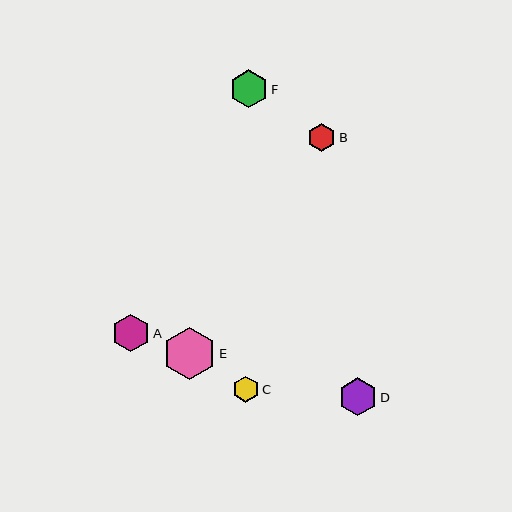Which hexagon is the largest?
Hexagon E is the largest with a size of approximately 52 pixels.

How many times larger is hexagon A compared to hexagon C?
Hexagon A is approximately 1.5 times the size of hexagon C.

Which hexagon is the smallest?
Hexagon C is the smallest with a size of approximately 26 pixels.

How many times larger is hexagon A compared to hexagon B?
Hexagon A is approximately 1.3 times the size of hexagon B.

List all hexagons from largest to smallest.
From largest to smallest: E, F, D, A, B, C.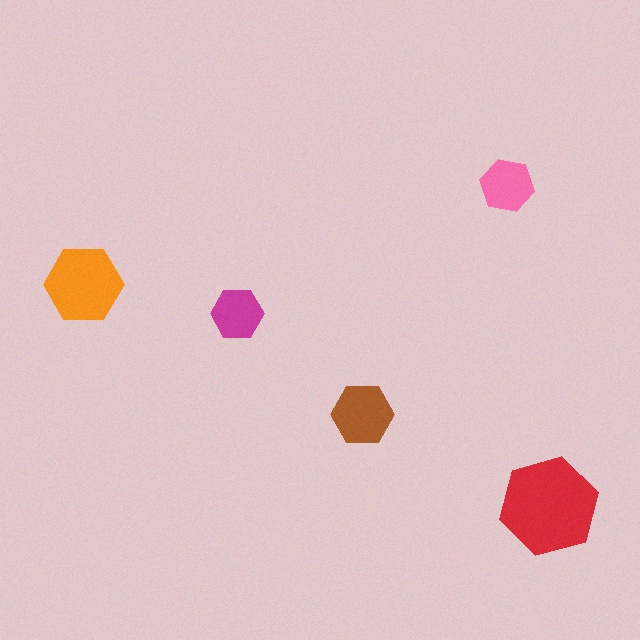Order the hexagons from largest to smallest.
the red one, the orange one, the brown one, the pink one, the magenta one.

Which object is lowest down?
The red hexagon is bottommost.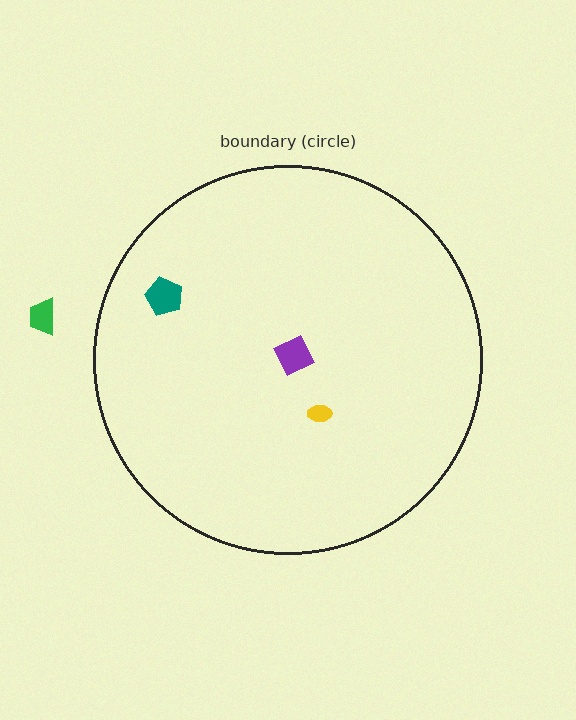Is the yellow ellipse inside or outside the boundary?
Inside.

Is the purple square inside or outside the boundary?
Inside.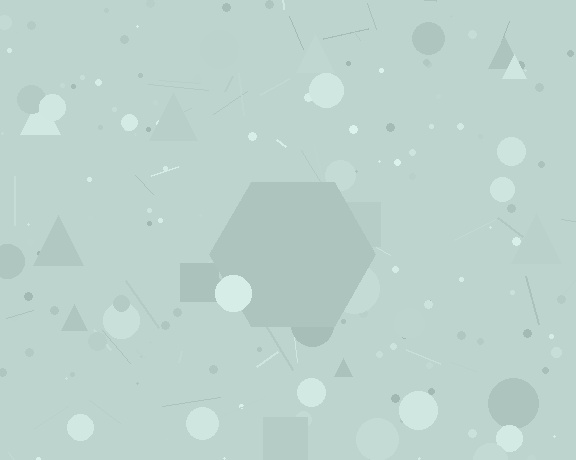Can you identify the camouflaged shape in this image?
The camouflaged shape is a hexagon.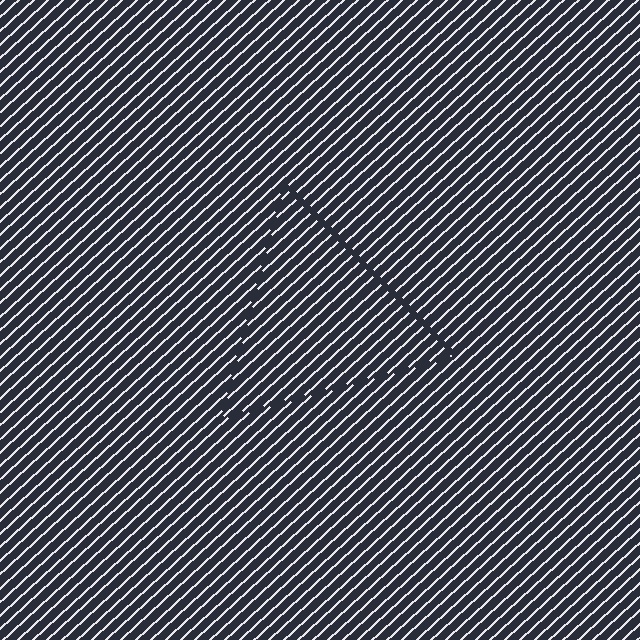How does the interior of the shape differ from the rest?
The interior of the shape contains the same grating, shifted by half a period — the contour is defined by the phase discontinuity where line-ends from the inner and outer gratings abut.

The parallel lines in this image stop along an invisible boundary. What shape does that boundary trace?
An illusory triangle. The interior of the shape contains the same grating, shifted by half a period — the contour is defined by the phase discontinuity where line-ends from the inner and outer gratings abut.